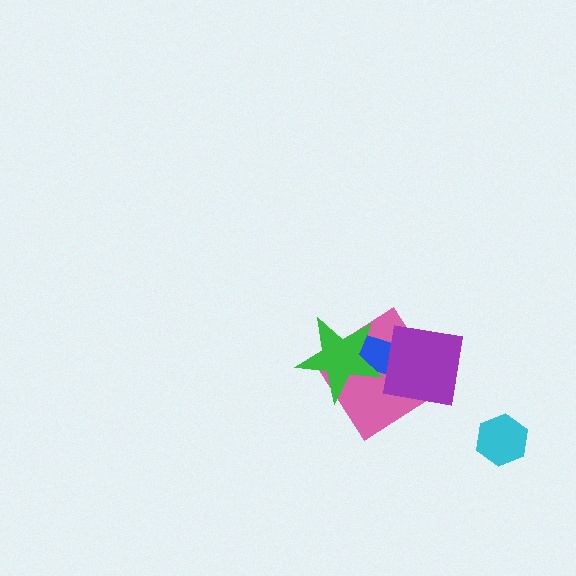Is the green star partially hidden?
Yes, it is partially covered by another shape.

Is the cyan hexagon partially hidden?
No, no other shape covers it.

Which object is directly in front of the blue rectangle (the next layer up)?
The green star is directly in front of the blue rectangle.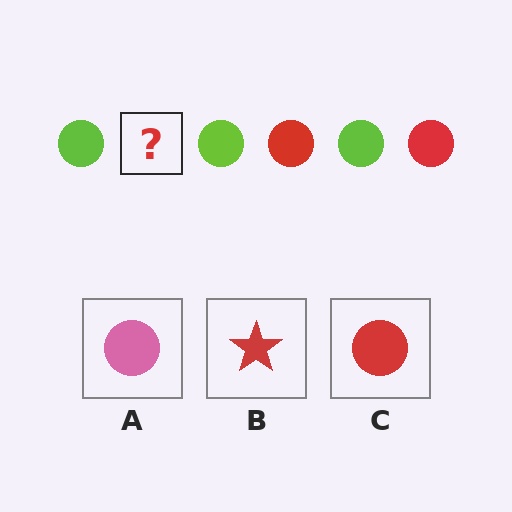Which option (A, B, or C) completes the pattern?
C.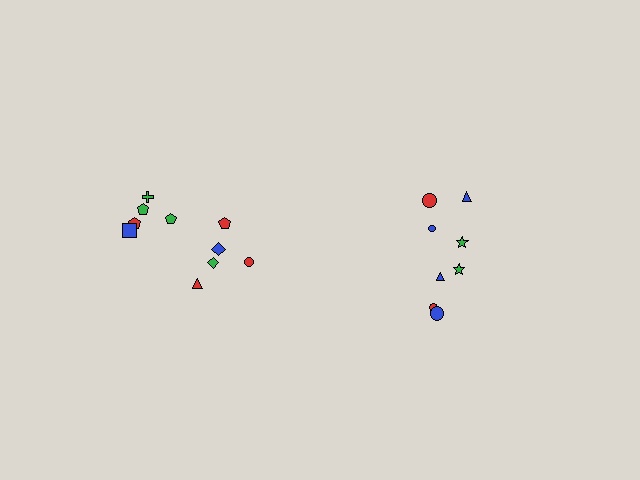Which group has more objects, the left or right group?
The left group.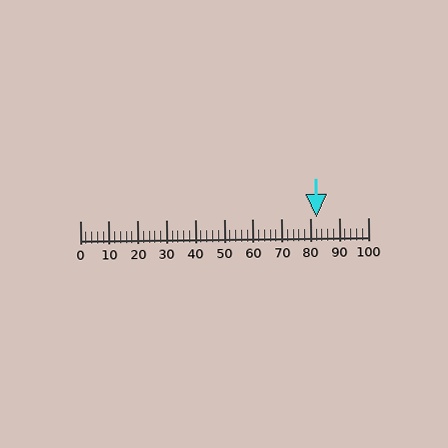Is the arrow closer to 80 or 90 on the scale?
The arrow is closer to 80.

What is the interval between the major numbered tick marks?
The major tick marks are spaced 10 units apart.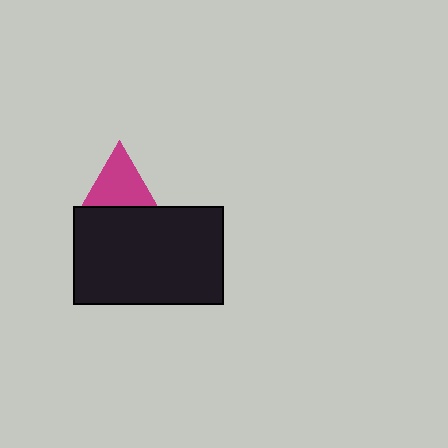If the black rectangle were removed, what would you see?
You would see the complete magenta triangle.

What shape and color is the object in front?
The object in front is a black rectangle.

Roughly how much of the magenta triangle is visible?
Most of it is visible (roughly 68%).